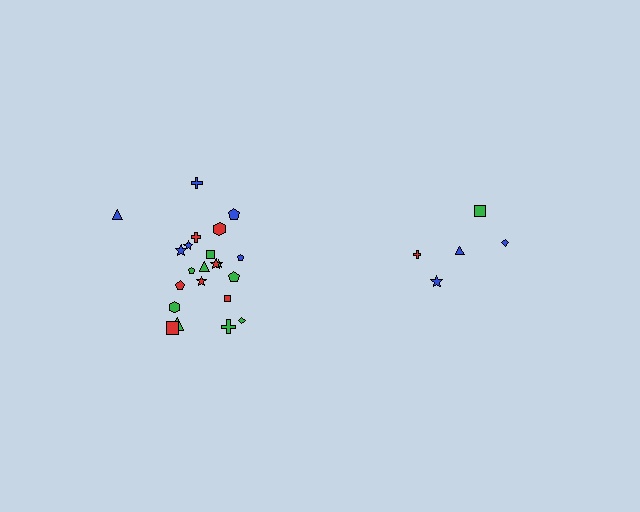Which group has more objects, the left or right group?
The left group.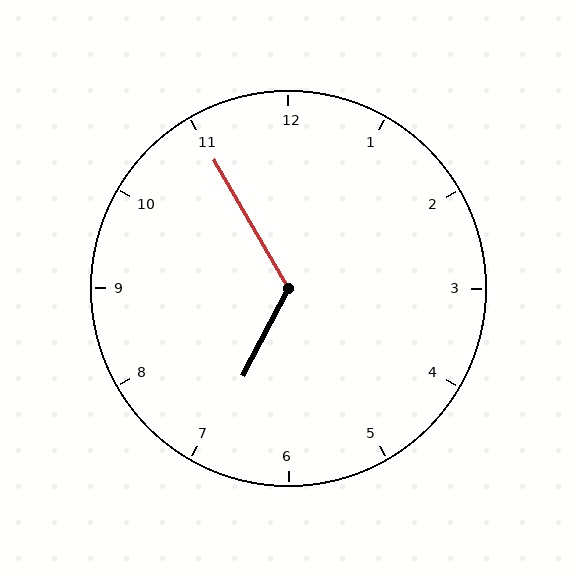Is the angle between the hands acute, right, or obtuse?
It is obtuse.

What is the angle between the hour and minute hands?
Approximately 122 degrees.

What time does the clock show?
6:55.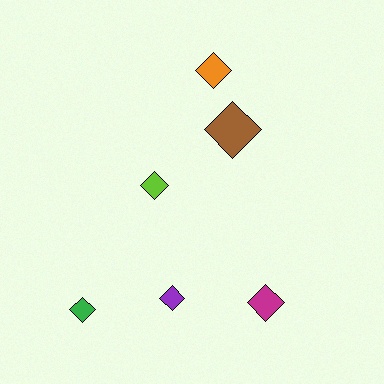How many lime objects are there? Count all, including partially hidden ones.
There is 1 lime object.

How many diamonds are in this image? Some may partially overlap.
There are 6 diamonds.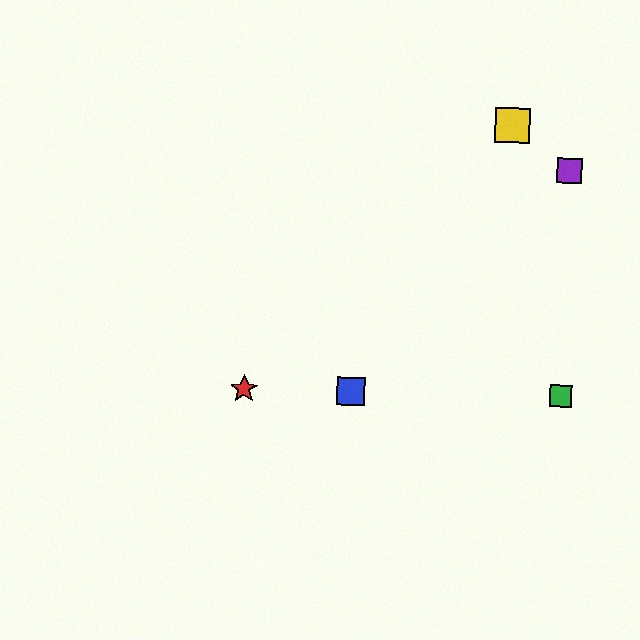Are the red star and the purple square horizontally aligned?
No, the red star is at y≈389 and the purple square is at y≈171.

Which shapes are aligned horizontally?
The red star, the blue square, the green square are aligned horizontally.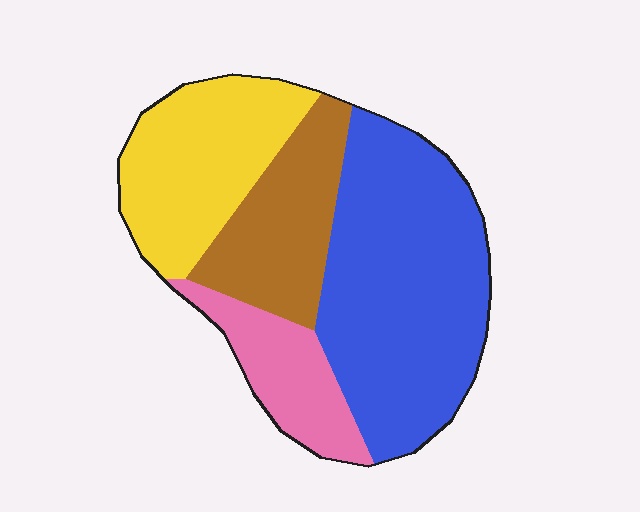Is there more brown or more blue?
Blue.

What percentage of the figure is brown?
Brown takes up about one fifth (1/5) of the figure.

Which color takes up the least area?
Pink, at roughly 15%.